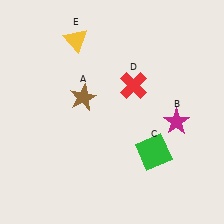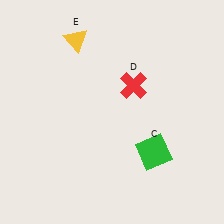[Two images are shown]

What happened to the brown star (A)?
The brown star (A) was removed in Image 2. It was in the top-left area of Image 1.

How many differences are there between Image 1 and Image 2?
There are 2 differences between the two images.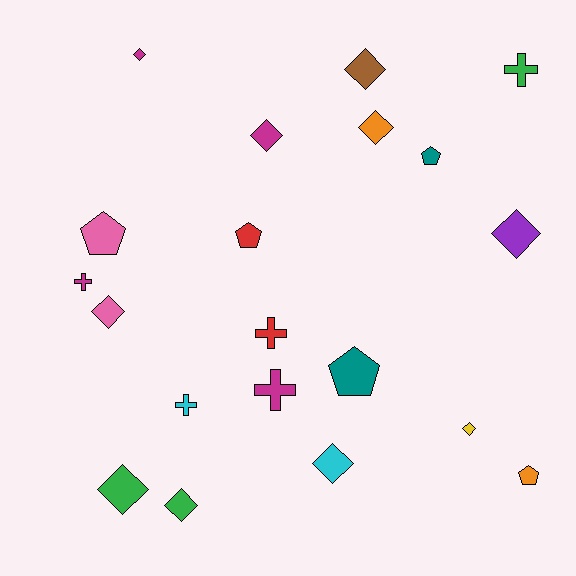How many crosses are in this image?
There are 5 crosses.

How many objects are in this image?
There are 20 objects.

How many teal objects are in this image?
There are 2 teal objects.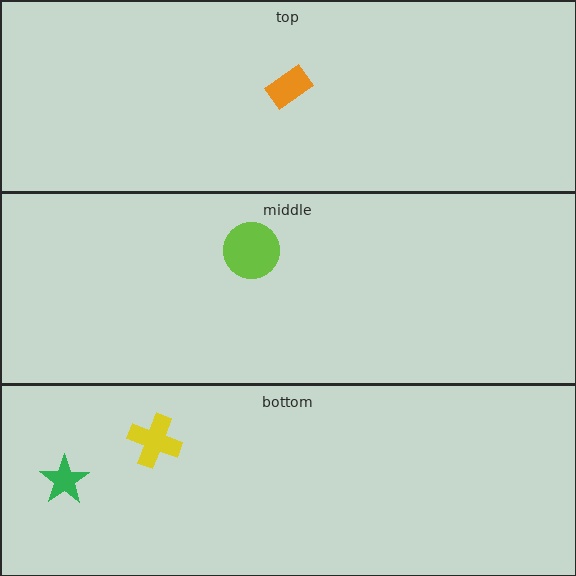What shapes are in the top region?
The orange rectangle.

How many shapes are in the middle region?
1.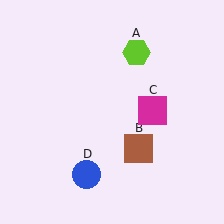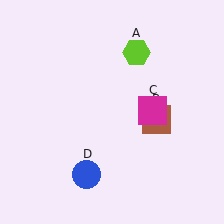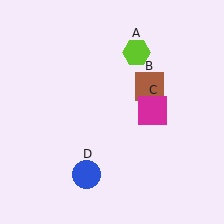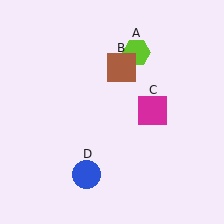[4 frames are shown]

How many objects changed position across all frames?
1 object changed position: brown square (object B).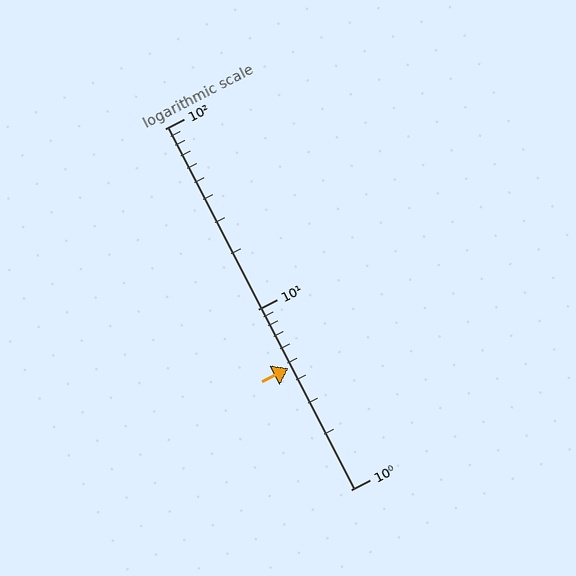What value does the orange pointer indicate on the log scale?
The pointer indicates approximately 4.7.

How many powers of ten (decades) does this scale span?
The scale spans 2 decades, from 1 to 100.